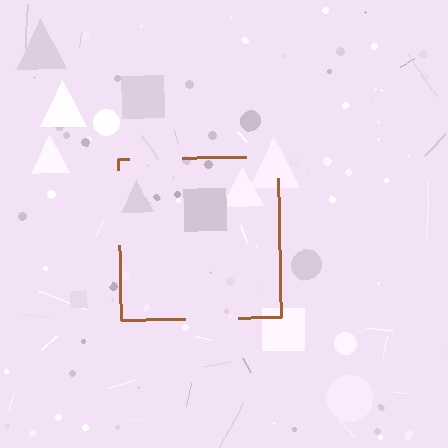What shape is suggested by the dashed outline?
The dashed outline suggests a square.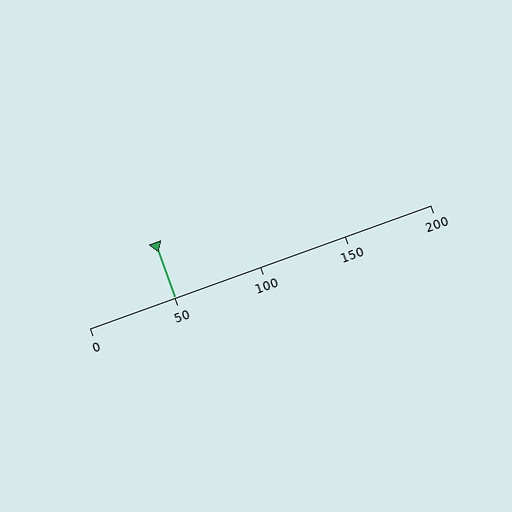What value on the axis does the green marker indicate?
The marker indicates approximately 50.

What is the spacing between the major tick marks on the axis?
The major ticks are spaced 50 apart.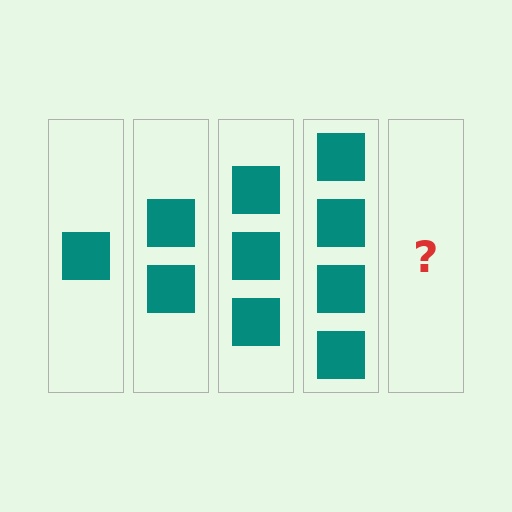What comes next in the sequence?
The next element should be 5 squares.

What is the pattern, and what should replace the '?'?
The pattern is that each step adds one more square. The '?' should be 5 squares.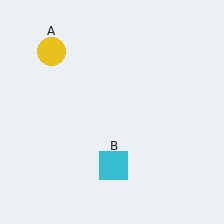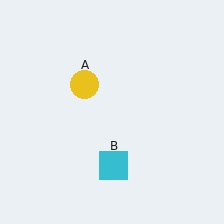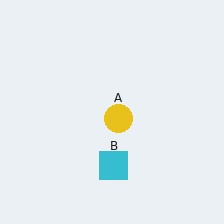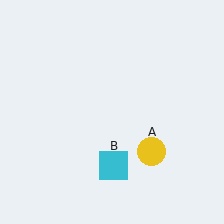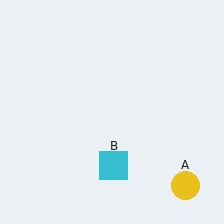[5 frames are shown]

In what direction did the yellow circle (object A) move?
The yellow circle (object A) moved down and to the right.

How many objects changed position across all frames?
1 object changed position: yellow circle (object A).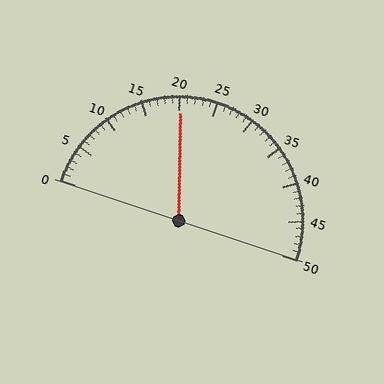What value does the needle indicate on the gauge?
The needle indicates approximately 20.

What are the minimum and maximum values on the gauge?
The gauge ranges from 0 to 50.